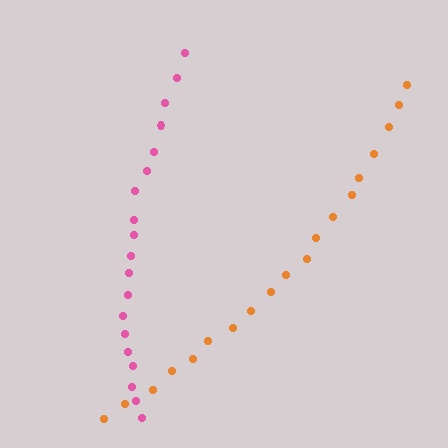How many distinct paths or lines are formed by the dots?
There are 2 distinct paths.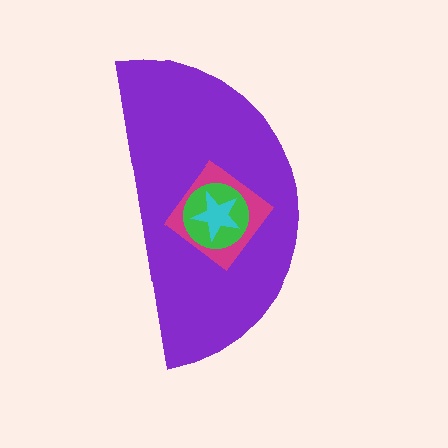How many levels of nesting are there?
4.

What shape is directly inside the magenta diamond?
The green circle.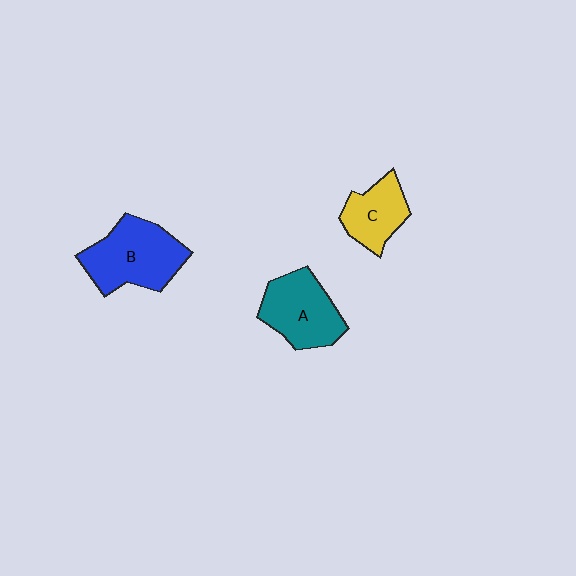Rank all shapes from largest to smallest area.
From largest to smallest: B (blue), A (teal), C (yellow).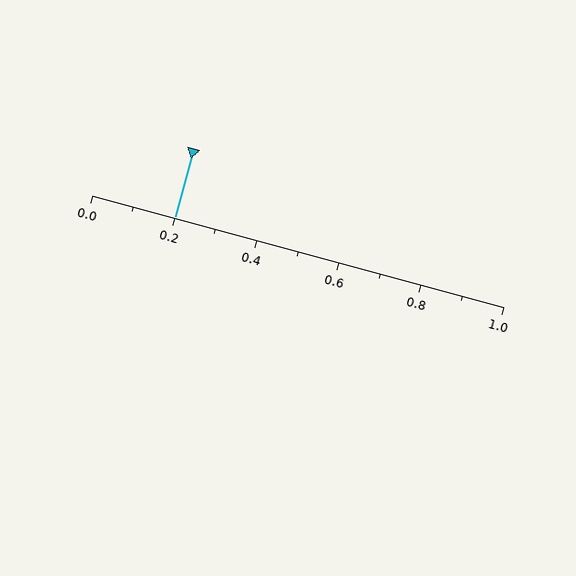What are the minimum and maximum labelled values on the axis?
The axis runs from 0.0 to 1.0.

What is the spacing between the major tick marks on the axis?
The major ticks are spaced 0.2 apart.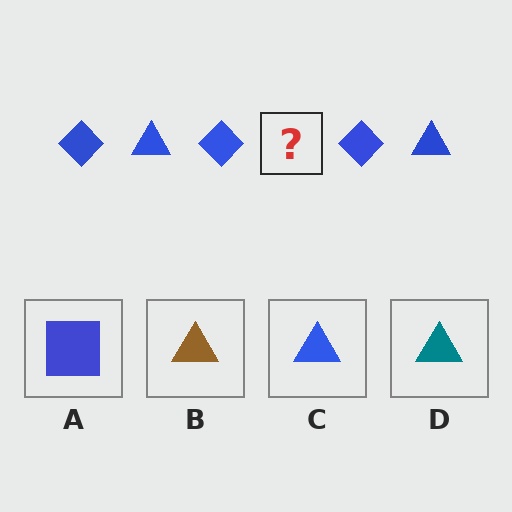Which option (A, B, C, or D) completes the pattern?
C.